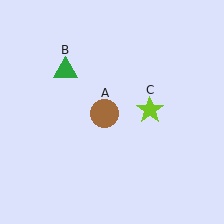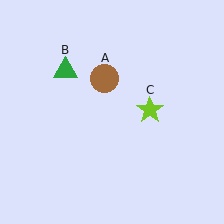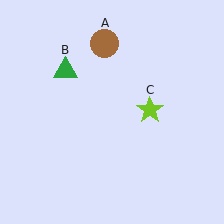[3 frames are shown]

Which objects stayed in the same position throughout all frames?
Green triangle (object B) and lime star (object C) remained stationary.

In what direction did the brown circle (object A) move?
The brown circle (object A) moved up.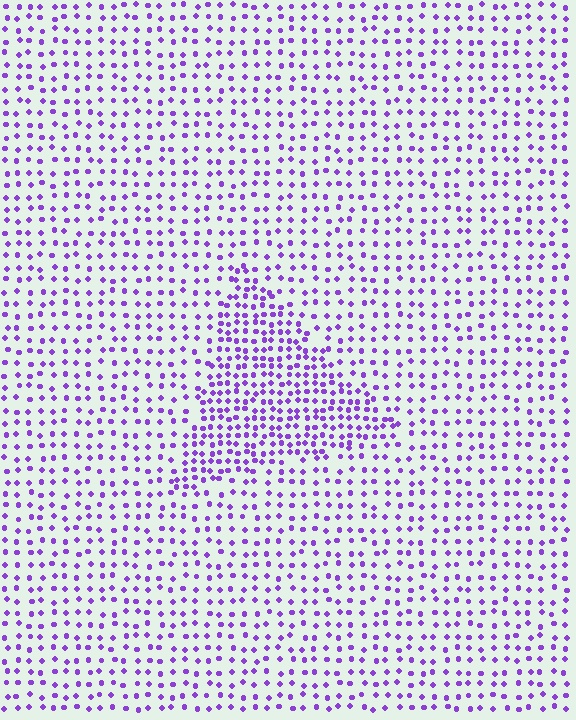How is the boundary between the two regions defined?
The boundary is defined by a change in element density (approximately 1.9x ratio). All elements are the same color, size, and shape.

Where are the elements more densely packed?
The elements are more densely packed inside the triangle boundary.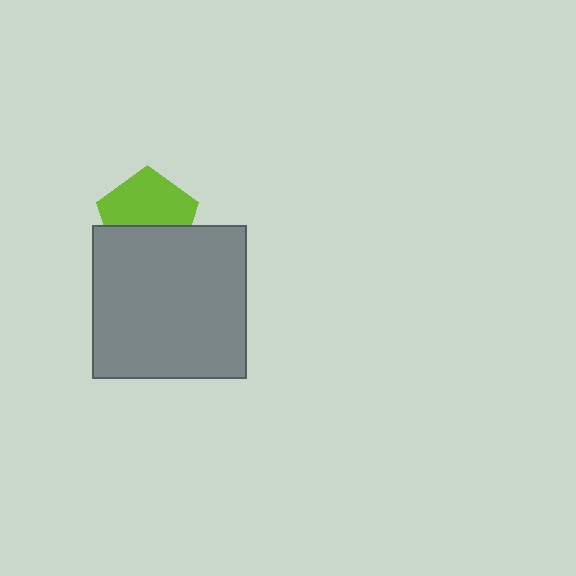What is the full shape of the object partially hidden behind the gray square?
The partially hidden object is a lime pentagon.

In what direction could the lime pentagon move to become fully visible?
The lime pentagon could move up. That would shift it out from behind the gray square entirely.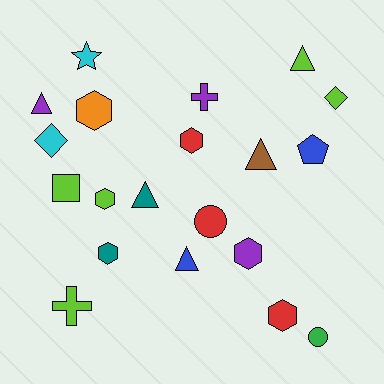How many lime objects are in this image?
There are 5 lime objects.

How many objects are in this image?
There are 20 objects.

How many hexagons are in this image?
There are 6 hexagons.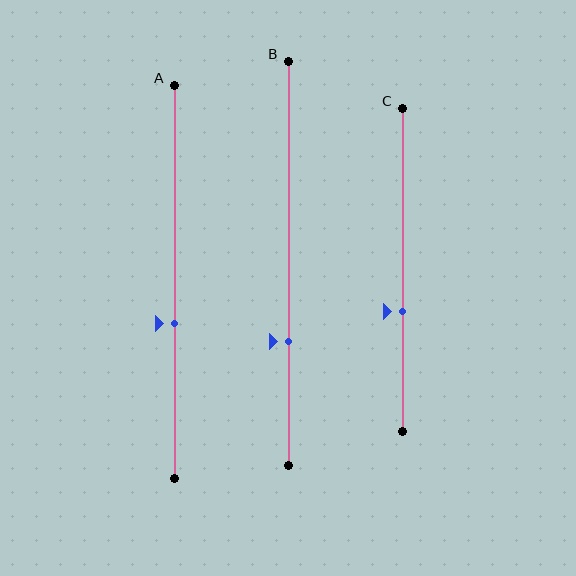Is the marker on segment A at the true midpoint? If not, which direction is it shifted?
No, the marker on segment A is shifted downward by about 11% of the segment length.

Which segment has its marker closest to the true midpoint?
Segment A has its marker closest to the true midpoint.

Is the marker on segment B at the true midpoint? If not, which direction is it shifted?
No, the marker on segment B is shifted downward by about 19% of the segment length.